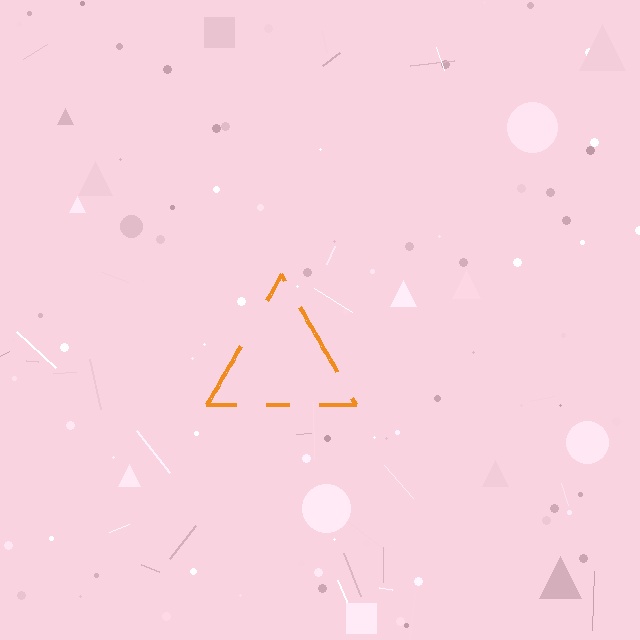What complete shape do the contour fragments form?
The contour fragments form a triangle.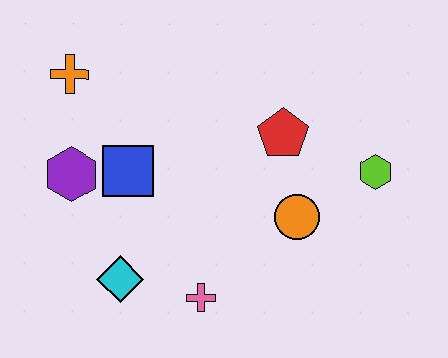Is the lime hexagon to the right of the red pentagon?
Yes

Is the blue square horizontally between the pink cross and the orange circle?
No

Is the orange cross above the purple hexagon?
Yes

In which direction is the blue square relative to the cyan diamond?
The blue square is above the cyan diamond.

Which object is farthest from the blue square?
The lime hexagon is farthest from the blue square.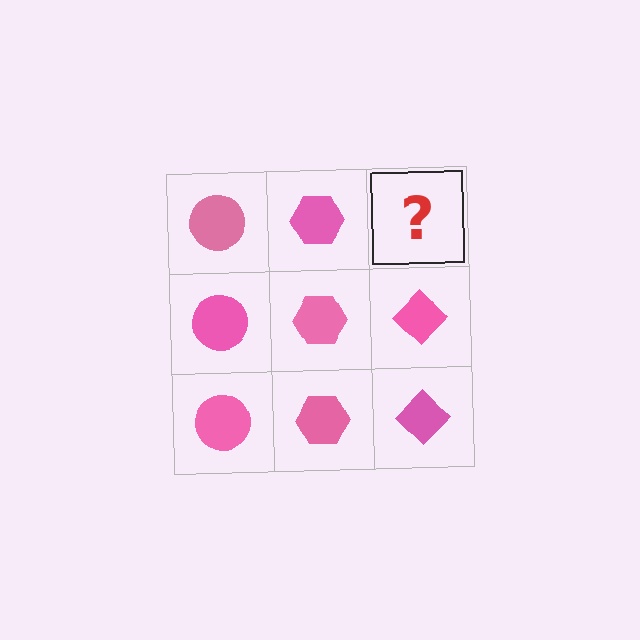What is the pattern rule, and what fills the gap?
The rule is that each column has a consistent shape. The gap should be filled with a pink diamond.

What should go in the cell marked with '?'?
The missing cell should contain a pink diamond.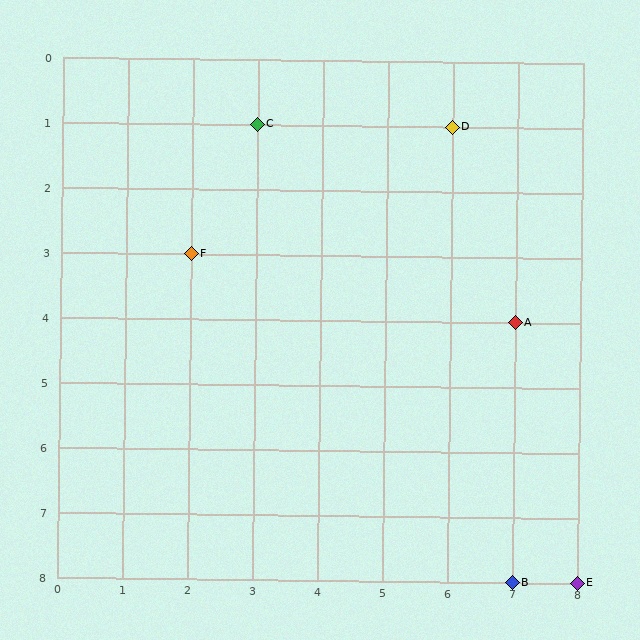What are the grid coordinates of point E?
Point E is at grid coordinates (8, 8).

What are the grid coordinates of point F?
Point F is at grid coordinates (2, 3).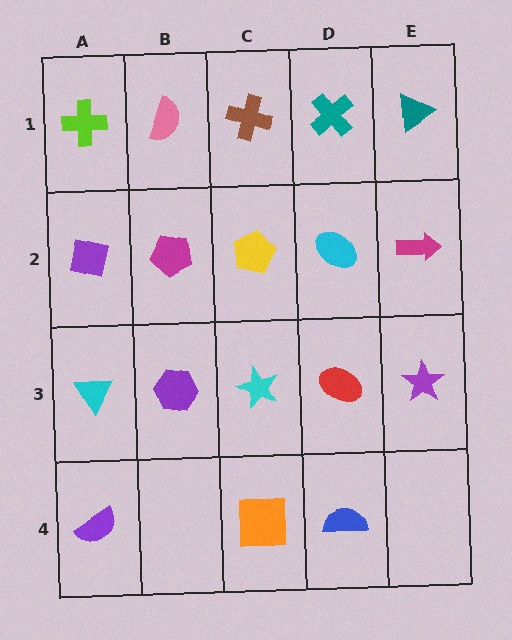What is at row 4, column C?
An orange square.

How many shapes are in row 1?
5 shapes.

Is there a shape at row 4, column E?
No, that cell is empty.